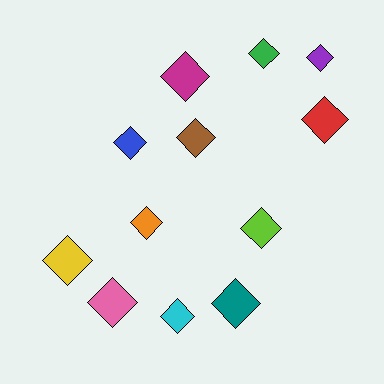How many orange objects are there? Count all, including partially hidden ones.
There is 1 orange object.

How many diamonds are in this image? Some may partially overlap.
There are 12 diamonds.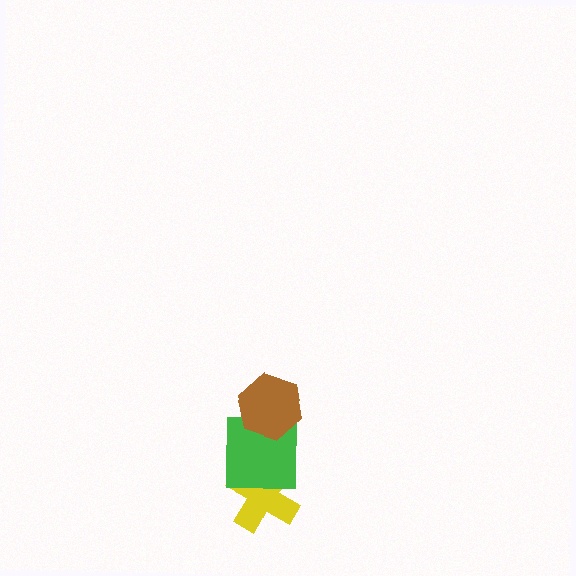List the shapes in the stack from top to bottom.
From top to bottom: the brown hexagon, the green square, the yellow cross.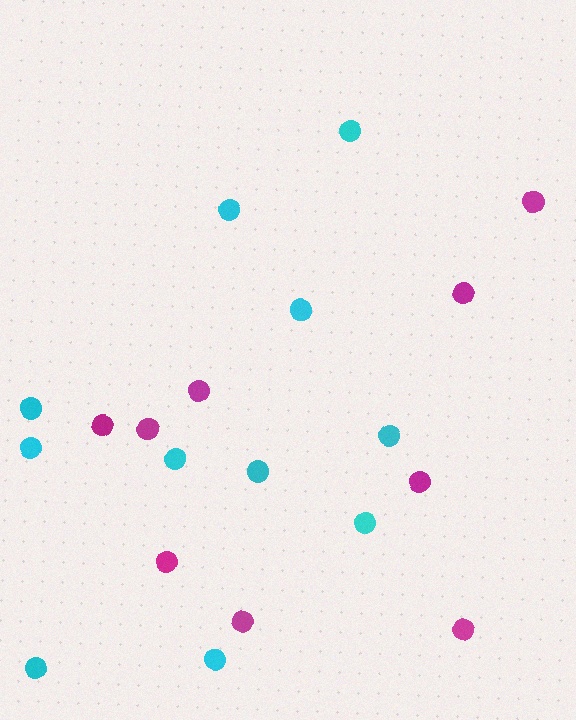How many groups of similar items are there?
There are 2 groups: one group of cyan circles (11) and one group of magenta circles (9).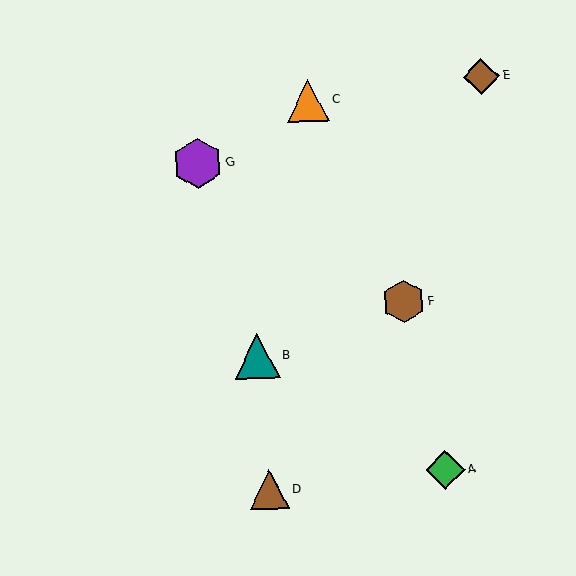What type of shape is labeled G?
Shape G is a purple hexagon.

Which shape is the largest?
The purple hexagon (labeled G) is the largest.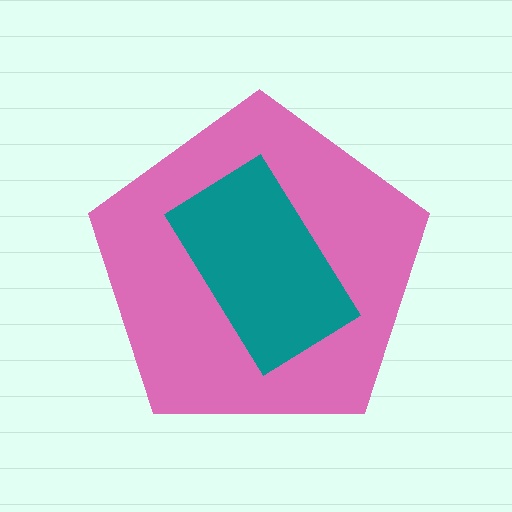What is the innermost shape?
The teal rectangle.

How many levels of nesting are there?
2.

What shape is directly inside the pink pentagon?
The teal rectangle.